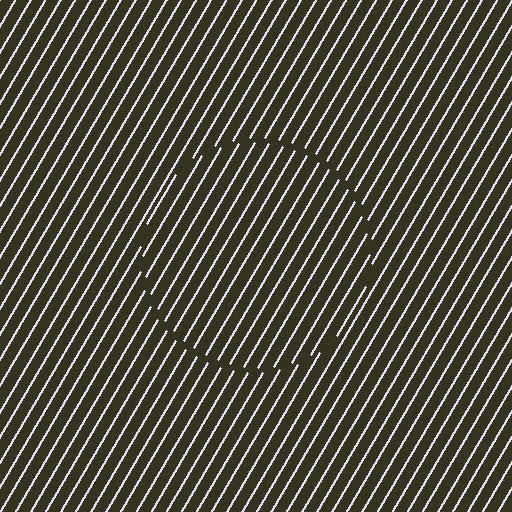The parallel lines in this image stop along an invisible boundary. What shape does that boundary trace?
An illusory circle. The interior of the shape contains the same grating, shifted by half a period — the contour is defined by the phase discontinuity where line-ends from the inner and outer gratings abut.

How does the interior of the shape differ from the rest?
The interior of the shape contains the same grating, shifted by half a period — the contour is defined by the phase discontinuity where line-ends from the inner and outer gratings abut.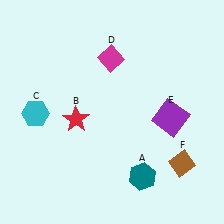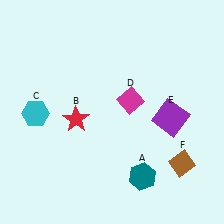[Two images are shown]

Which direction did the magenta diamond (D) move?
The magenta diamond (D) moved down.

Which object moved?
The magenta diamond (D) moved down.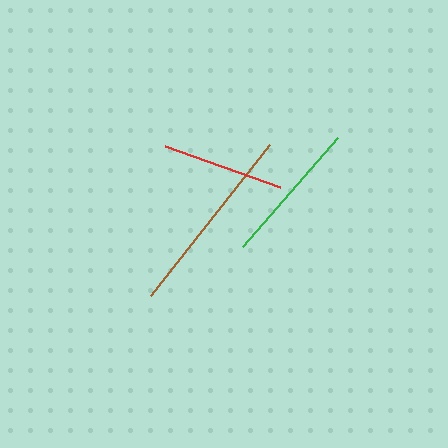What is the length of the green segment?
The green segment is approximately 145 pixels long.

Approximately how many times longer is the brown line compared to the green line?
The brown line is approximately 1.3 times the length of the green line.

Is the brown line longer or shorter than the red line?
The brown line is longer than the red line.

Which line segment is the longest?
The brown line is the longest at approximately 192 pixels.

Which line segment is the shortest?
The red line is the shortest at approximately 122 pixels.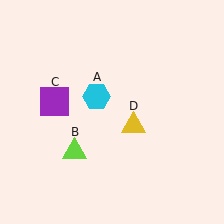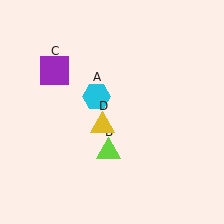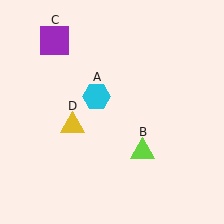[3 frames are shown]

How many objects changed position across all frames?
3 objects changed position: lime triangle (object B), purple square (object C), yellow triangle (object D).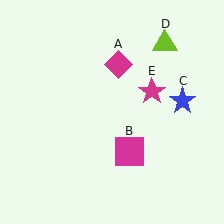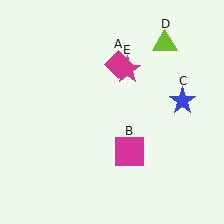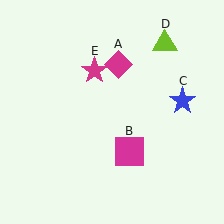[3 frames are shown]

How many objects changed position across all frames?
1 object changed position: magenta star (object E).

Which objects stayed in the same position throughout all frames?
Magenta diamond (object A) and magenta square (object B) and blue star (object C) and lime triangle (object D) remained stationary.